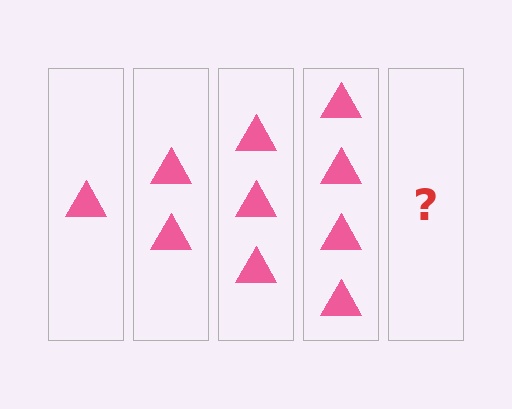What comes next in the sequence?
The next element should be 5 triangles.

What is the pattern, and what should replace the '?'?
The pattern is that each step adds one more triangle. The '?' should be 5 triangles.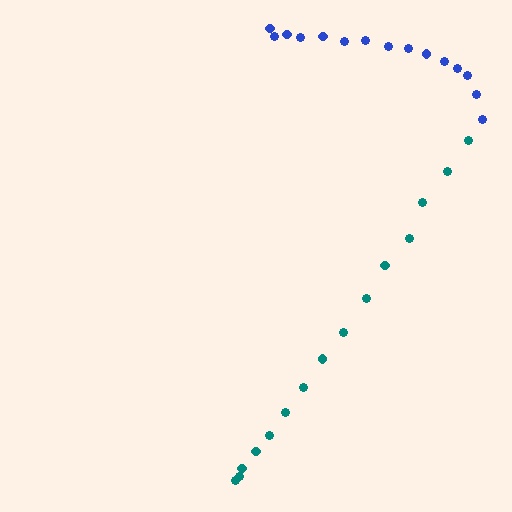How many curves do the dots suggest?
There are 2 distinct paths.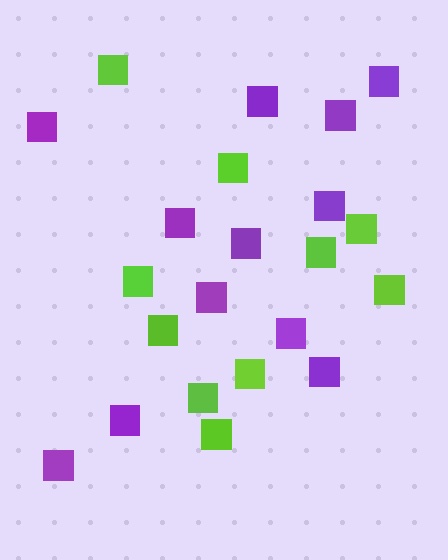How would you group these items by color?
There are 2 groups: one group of purple squares (12) and one group of lime squares (10).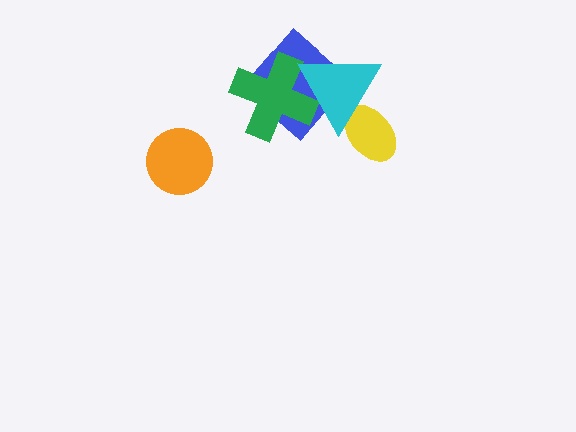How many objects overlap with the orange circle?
0 objects overlap with the orange circle.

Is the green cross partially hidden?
Yes, it is partially covered by another shape.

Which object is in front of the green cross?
The cyan triangle is in front of the green cross.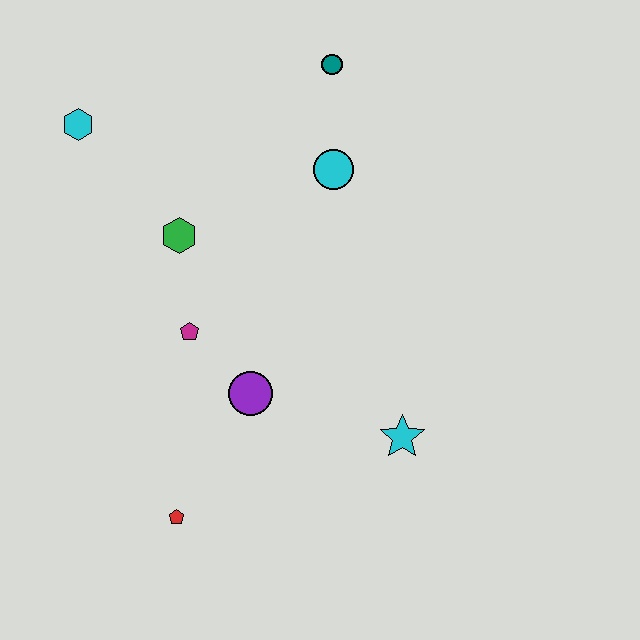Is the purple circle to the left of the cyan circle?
Yes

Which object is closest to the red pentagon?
The purple circle is closest to the red pentagon.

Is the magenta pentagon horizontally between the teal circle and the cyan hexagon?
Yes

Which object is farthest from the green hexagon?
The cyan star is farthest from the green hexagon.